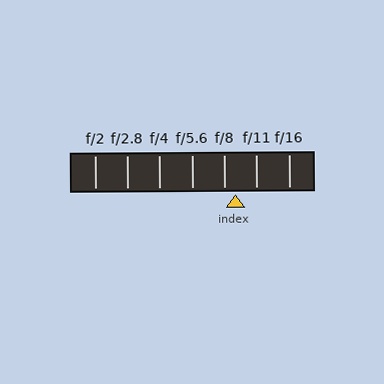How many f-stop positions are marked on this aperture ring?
There are 7 f-stop positions marked.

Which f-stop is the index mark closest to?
The index mark is closest to f/8.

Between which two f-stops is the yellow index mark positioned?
The index mark is between f/8 and f/11.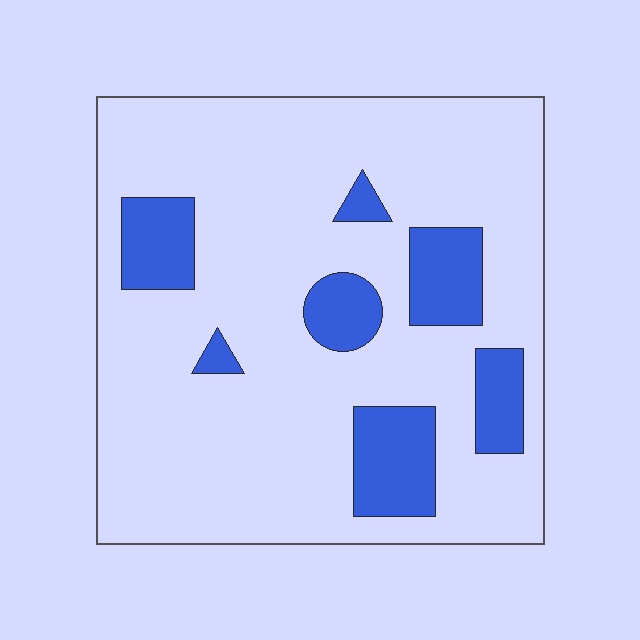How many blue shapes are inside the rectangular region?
7.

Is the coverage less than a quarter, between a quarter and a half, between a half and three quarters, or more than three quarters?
Less than a quarter.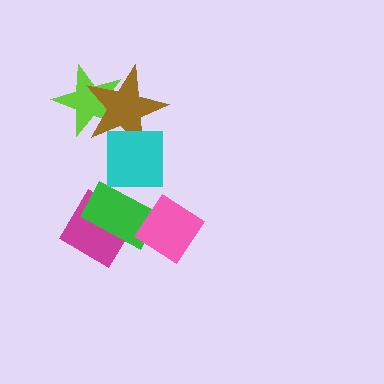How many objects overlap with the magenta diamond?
1 object overlaps with the magenta diamond.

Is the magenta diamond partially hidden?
Yes, it is partially covered by another shape.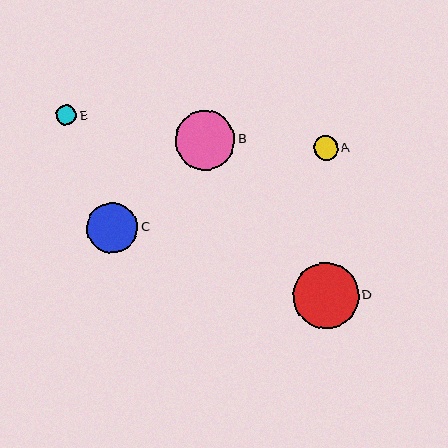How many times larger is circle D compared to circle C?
Circle D is approximately 1.3 times the size of circle C.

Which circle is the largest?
Circle D is the largest with a size of approximately 66 pixels.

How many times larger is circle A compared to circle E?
Circle A is approximately 1.2 times the size of circle E.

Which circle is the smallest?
Circle E is the smallest with a size of approximately 20 pixels.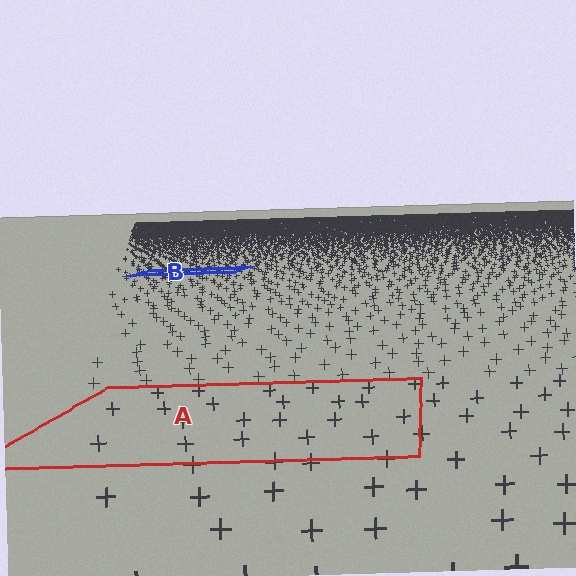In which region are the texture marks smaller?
The texture marks are smaller in region B, because it is farther away.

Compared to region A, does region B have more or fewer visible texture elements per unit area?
Region B has more texture elements per unit area — they are packed more densely because it is farther away.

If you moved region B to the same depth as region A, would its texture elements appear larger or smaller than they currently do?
They would appear larger. At a closer depth, the same texture elements are projected at a bigger on-screen size.